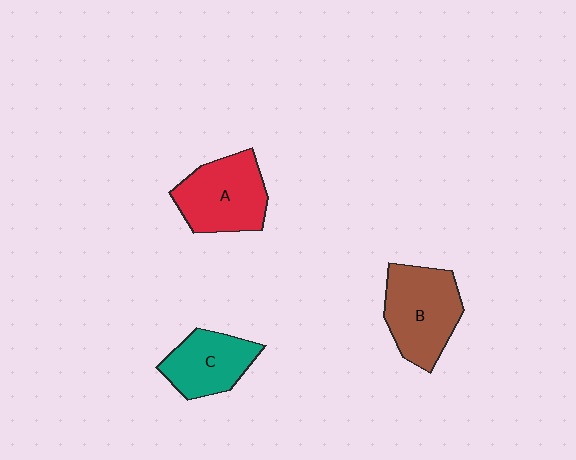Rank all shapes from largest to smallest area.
From largest to smallest: B (brown), A (red), C (teal).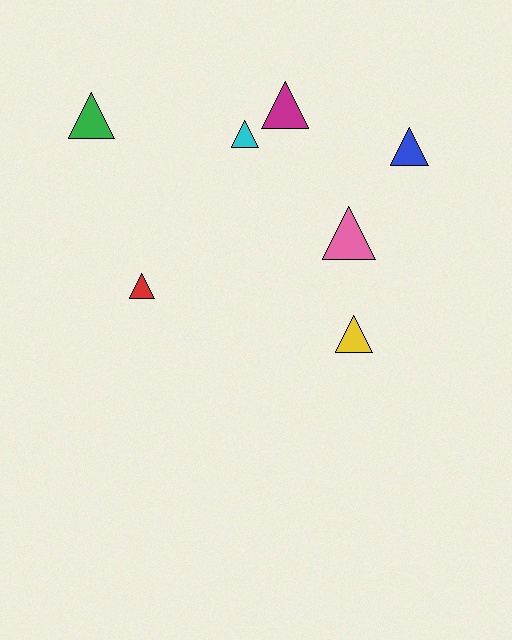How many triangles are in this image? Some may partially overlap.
There are 7 triangles.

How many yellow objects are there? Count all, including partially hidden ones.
There is 1 yellow object.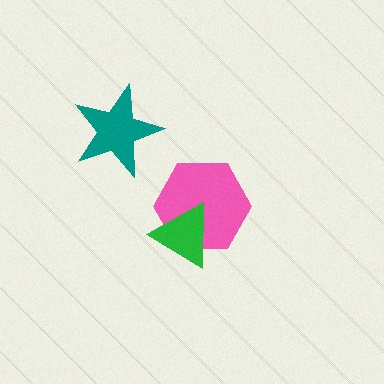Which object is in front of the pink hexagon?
The green triangle is in front of the pink hexagon.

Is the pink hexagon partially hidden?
Yes, it is partially covered by another shape.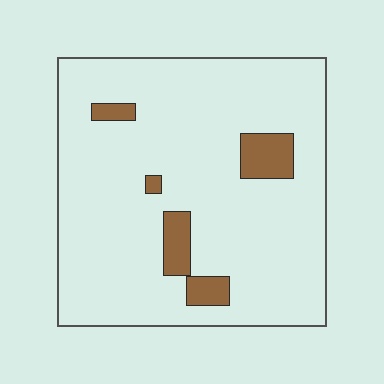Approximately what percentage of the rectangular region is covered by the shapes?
Approximately 10%.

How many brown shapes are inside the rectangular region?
5.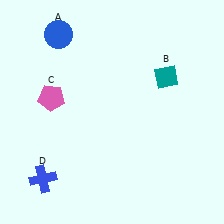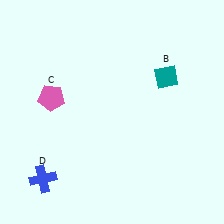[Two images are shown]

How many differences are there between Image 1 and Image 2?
There is 1 difference between the two images.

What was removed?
The blue circle (A) was removed in Image 2.